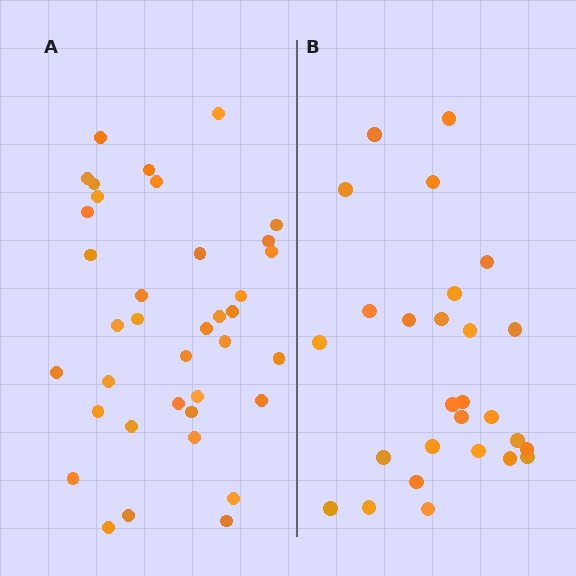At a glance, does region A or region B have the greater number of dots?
Region A (the left region) has more dots.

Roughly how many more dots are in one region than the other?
Region A has roughly 10 or so more dots than region B.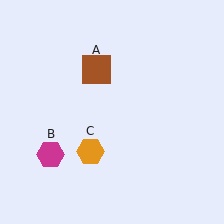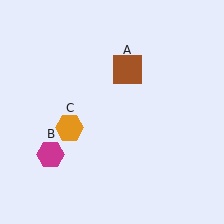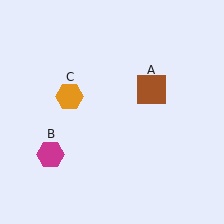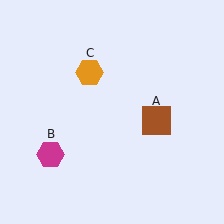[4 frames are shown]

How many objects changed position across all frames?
2 objects changed position: brown square (object A), orange hexagon (object C).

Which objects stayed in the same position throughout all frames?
Magenta hexagon (object B) remained stationary.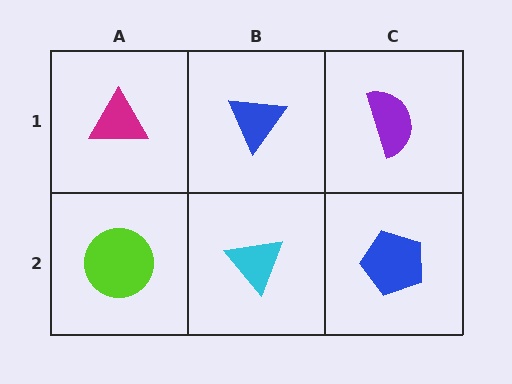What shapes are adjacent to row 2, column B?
A blue triangle (row 1, column B), a lime circle (row 2, column A), a blue pentagon (row 2, column C).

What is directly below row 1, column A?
A lime circle.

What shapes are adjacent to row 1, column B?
A cyan triangle (row 2, column B), a magenta triangle (row 1, column A), a purple semicircle (row 1, column C).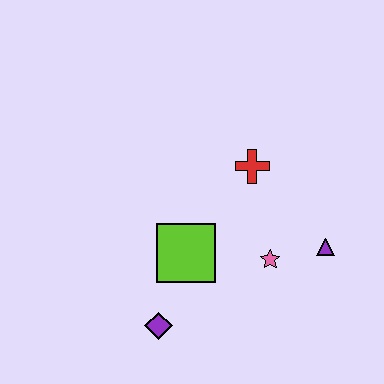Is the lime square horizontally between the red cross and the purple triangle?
No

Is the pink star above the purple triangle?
No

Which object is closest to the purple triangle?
The pink star is closest to the purple triangle.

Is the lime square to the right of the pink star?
No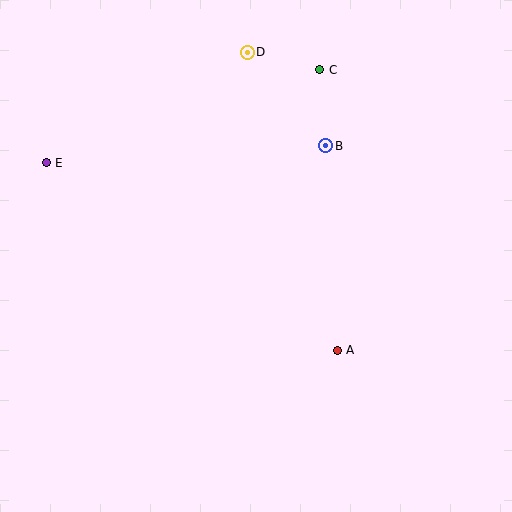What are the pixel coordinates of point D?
Point D is at (247, 52).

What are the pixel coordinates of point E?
Point E is at (46, 163).